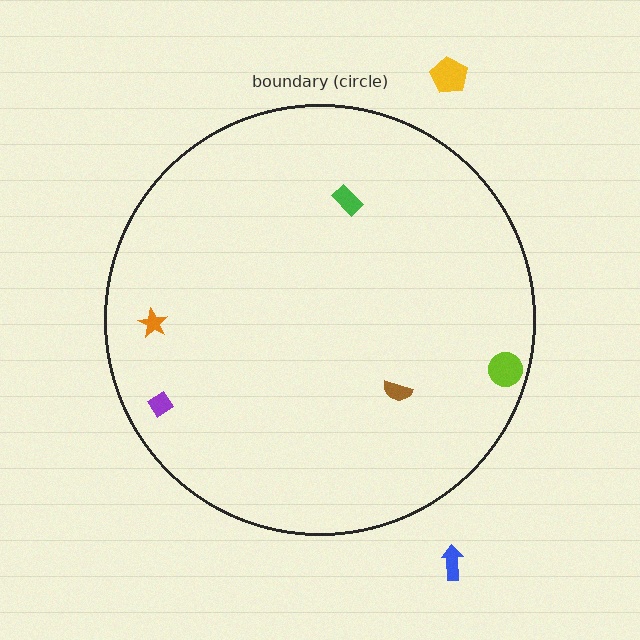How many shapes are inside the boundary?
5 inside, 2 outside.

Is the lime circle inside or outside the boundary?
Inside.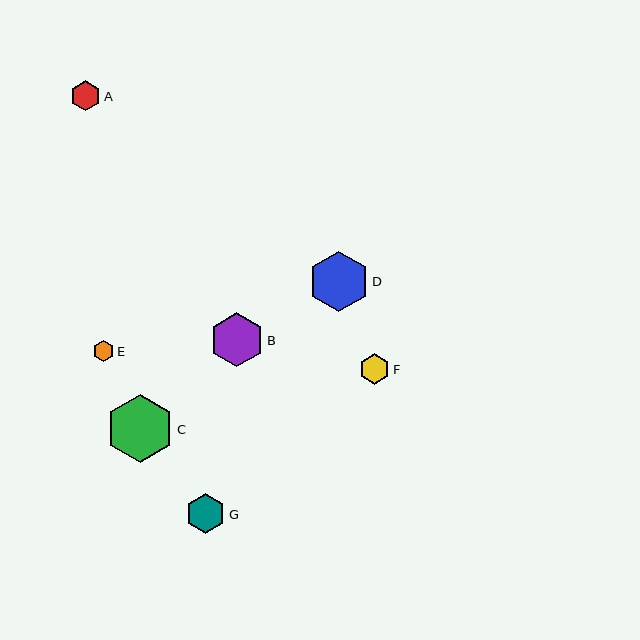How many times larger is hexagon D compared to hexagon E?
Hexagon D is approximately 2.9 times the size of hexagon E.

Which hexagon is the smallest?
Hexagon E is the smallest with a size of approximately 21 pixels.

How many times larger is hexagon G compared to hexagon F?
Hexagon G is approximately 1.3 times the size of hexagon F.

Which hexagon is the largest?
Hexagon C is the largest with a size of approximately 67 pixels.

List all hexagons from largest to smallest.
From largest to smallest: C, D, B, G, F, A, E.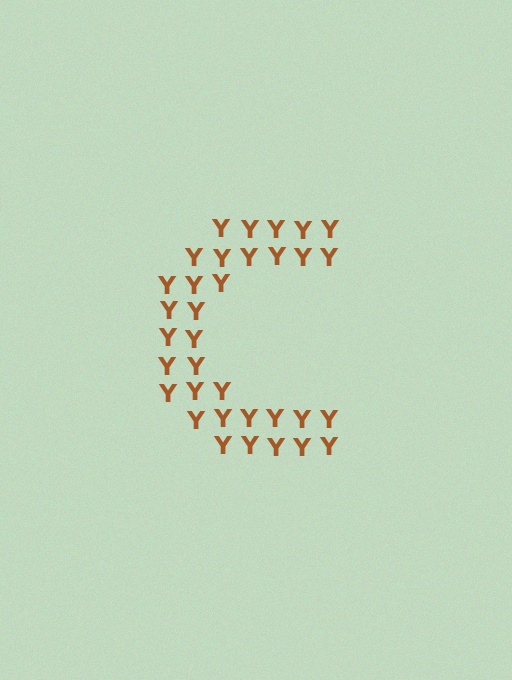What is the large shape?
The large shape is the letter C.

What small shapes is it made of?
It is made of small letter Y's.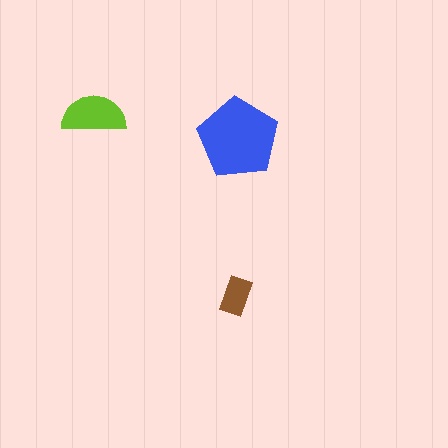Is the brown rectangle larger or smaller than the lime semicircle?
Smaller.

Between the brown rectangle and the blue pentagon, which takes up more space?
The blue pentagon.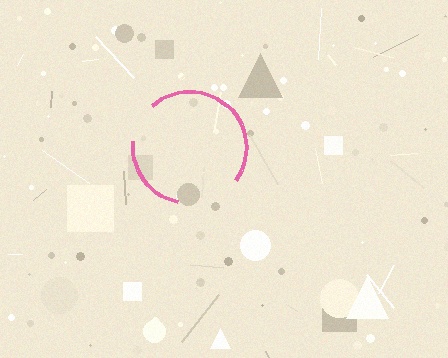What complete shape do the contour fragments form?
The contour fragments form a circle.